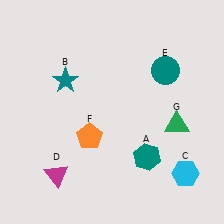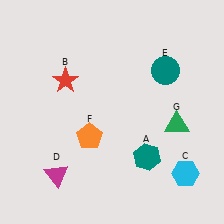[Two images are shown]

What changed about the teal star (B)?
In Image 1, B is teal. In Image 2, it changed to red.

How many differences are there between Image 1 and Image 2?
There is 1 difference between the two images.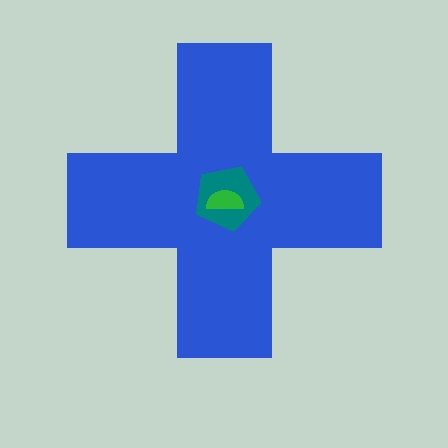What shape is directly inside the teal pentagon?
The green semicircle.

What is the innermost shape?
The green semicircle.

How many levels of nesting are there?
3.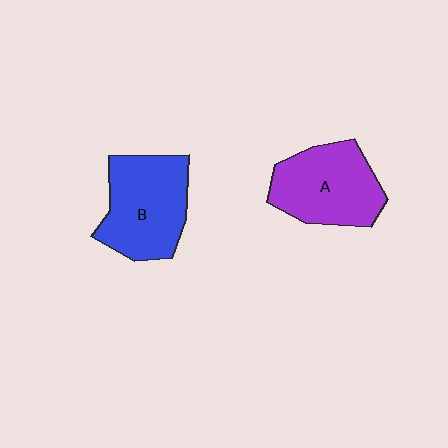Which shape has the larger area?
Shape B (blue).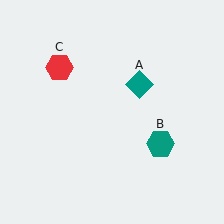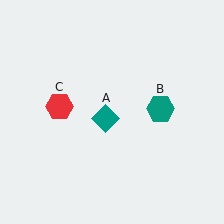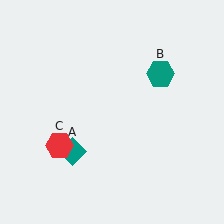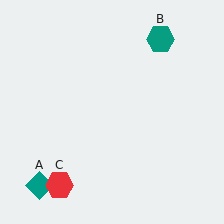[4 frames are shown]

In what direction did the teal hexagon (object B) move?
The teal hexagon (object B) moved up.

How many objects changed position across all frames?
3 objects changed position: teal diamond (object A), teal hexagon (object B), red hexagon (object C).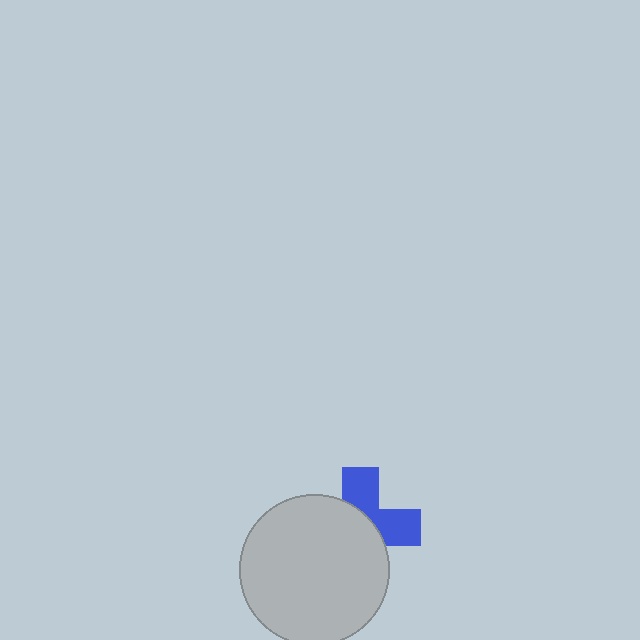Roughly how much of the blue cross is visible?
A small part of it is visible (roughly 41%).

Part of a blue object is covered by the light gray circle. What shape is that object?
It is a cross.